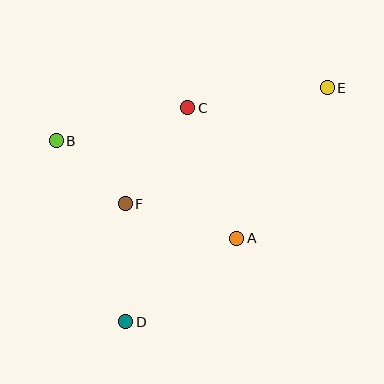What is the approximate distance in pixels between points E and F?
The distance between E and F is approximately 233 pixels.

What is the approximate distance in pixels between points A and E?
The distance between A and E is approximately 175 pixels.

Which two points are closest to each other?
Points B and F are closest to each other.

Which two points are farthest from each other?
Points D and E are farthest from each other.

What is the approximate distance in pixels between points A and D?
The distance between A and D is approximately 139 pixels.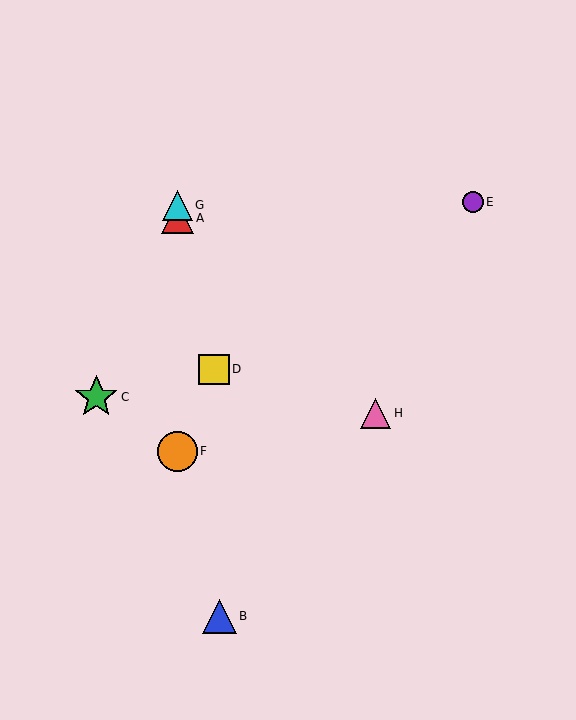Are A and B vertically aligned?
No, A is at x≈177 and B is at x≈219.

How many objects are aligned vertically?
3 objects (A, F, G) are aligned vertically.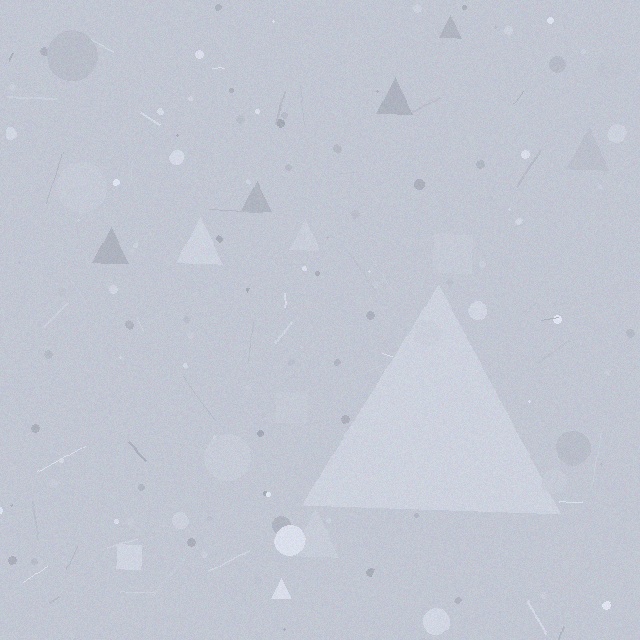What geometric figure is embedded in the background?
A triangle is embedded in the background.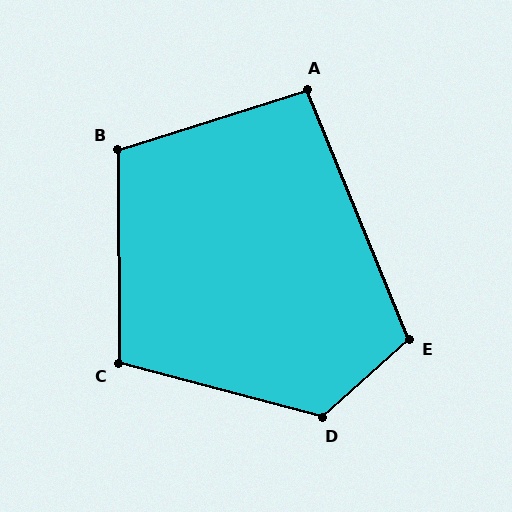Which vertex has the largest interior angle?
D, at approximately 123 degrees.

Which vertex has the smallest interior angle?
A, at approximately 94 degrees.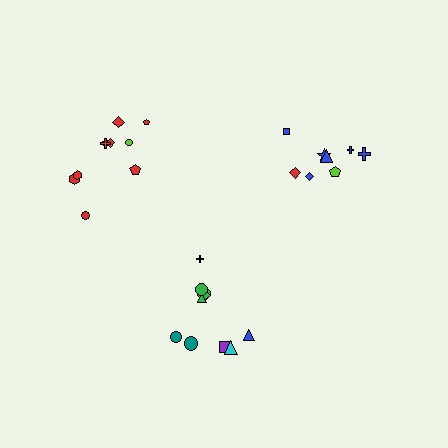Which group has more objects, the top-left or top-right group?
The top-left group.